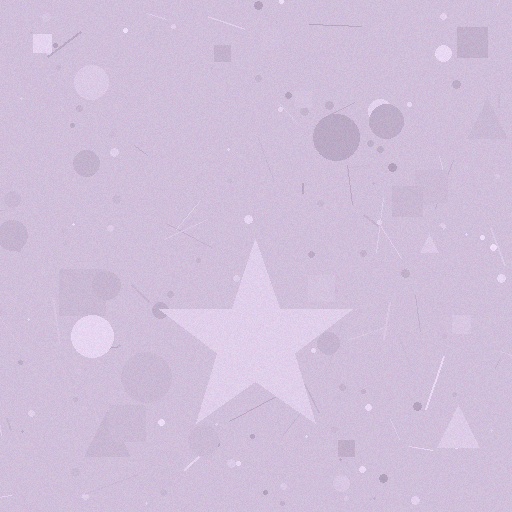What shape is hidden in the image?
A star is hidden in the image.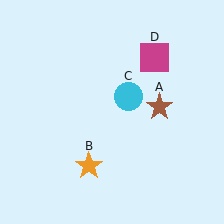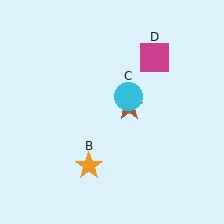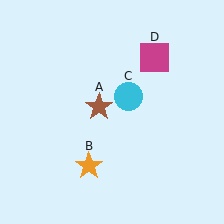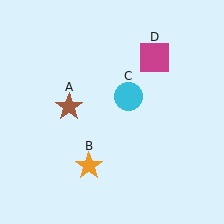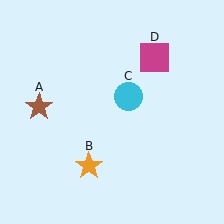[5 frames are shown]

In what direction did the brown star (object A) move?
The brown star (object A) moved left.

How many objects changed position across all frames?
1 object changed position: brown star (object A).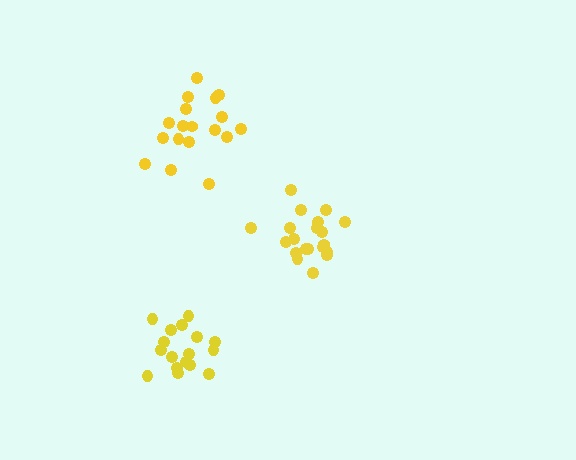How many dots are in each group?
Group 1: 17 dots, Group 2: 18 dots, Group 3: 20 dots (55 total).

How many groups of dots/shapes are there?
There are 3 groups.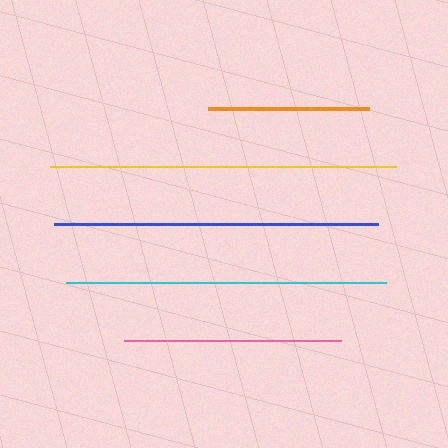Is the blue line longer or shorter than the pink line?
The blue line is longer than the pink line.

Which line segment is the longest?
The yellow line is the longest at approximately 346 pixels.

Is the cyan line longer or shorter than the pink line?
The cyan line is longer than the pink line.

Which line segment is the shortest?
The orange line is the shortest at approximately 161 pixels.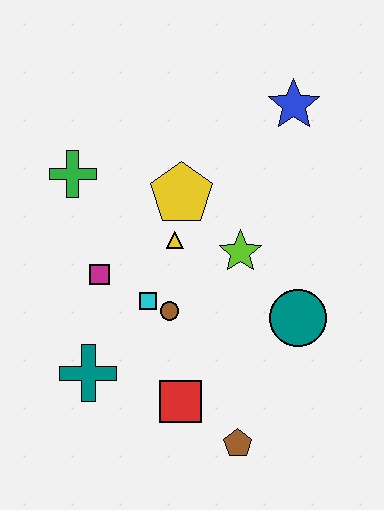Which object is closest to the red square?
The brown pentagon is closest to the red square.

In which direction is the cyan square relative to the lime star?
The cyan square is to the left of the lime star.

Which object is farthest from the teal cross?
The blue star is farthest from the teal cross.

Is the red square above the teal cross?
No